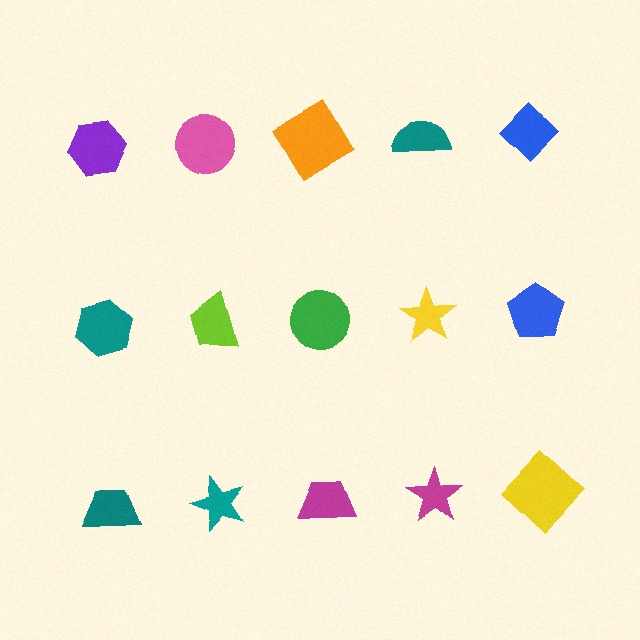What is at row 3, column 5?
A yellow diamond.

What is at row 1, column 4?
A teal semicircle.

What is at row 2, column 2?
A lime trapezoid.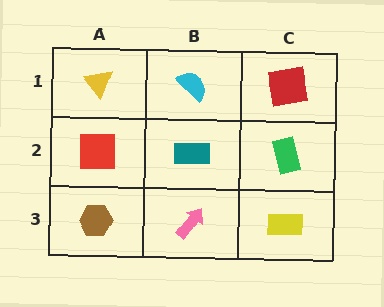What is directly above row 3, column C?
A green rectangle.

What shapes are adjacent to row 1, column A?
A red square (row 2, column A), a cyan semicircle (row 1, column B).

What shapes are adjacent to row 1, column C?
A green rectangle (row 2, column C), a cyan semicircle (row 1, column B).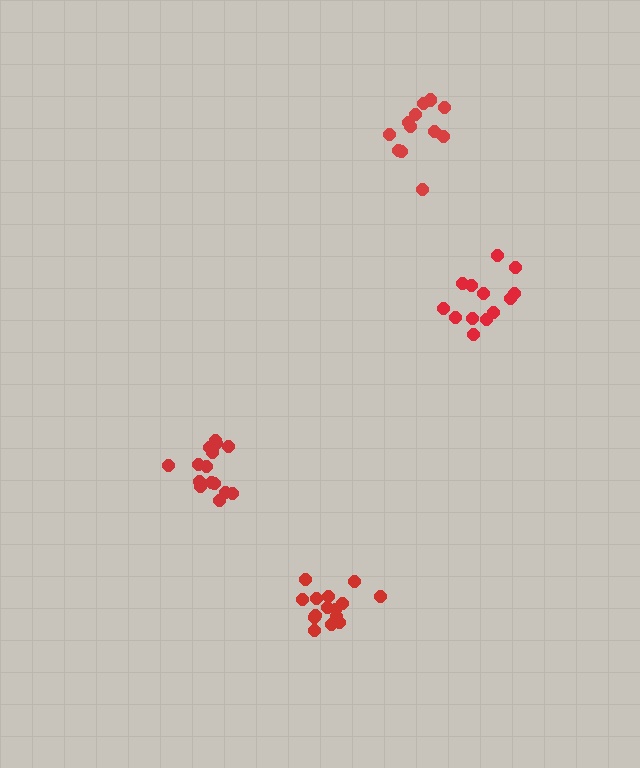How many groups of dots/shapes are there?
There are 4 groups.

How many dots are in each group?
Group 1: 15 dots, Group 2: 13 dots, Group 3: 15 dots, Group 4: 12 dots (55 total).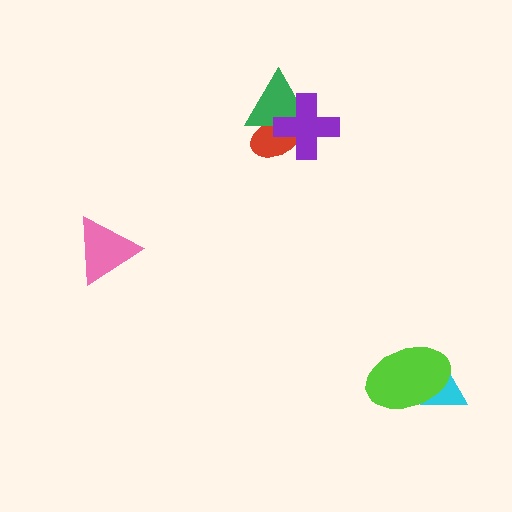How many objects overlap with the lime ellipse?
1 object overlaps with the lime ellipse.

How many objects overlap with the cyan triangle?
1 object overlaps with the cyan triangle.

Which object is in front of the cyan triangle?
The lime ellipse is in front of the cyan triangle.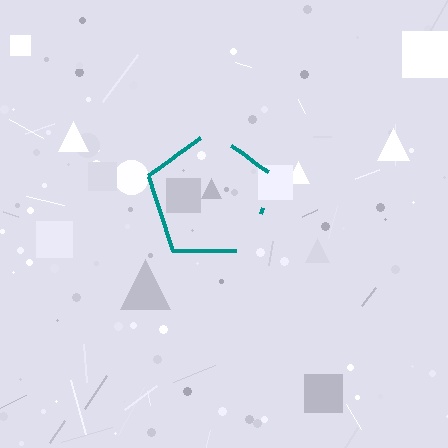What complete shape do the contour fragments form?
The contour fragments form a pentagon.